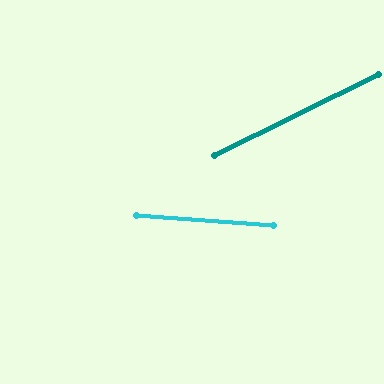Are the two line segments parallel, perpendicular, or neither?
Neither parallel nor perpendicular — they differ by about 30°.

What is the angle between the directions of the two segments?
Approximately 30 degrees.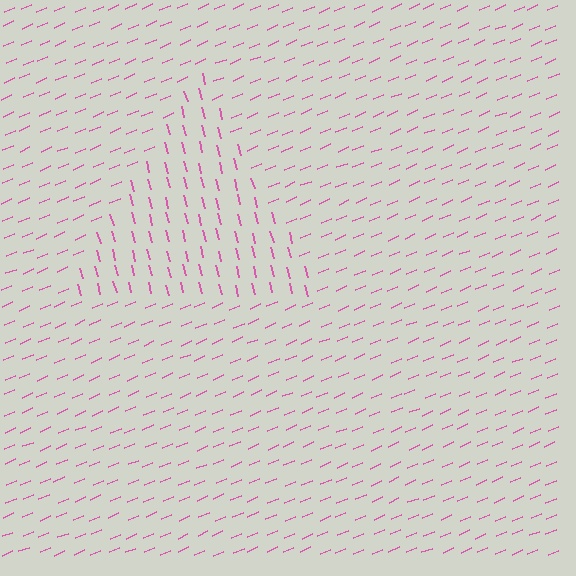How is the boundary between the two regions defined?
The boundary is defined purely by a change in line orientation (approximately 82 degrees difference). All lines are the same color and thickness.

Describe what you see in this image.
The image is filled with small pink line segments. A triangle region in the image has lines oriented differently from the surrounding lines, creating a visible texture boundary.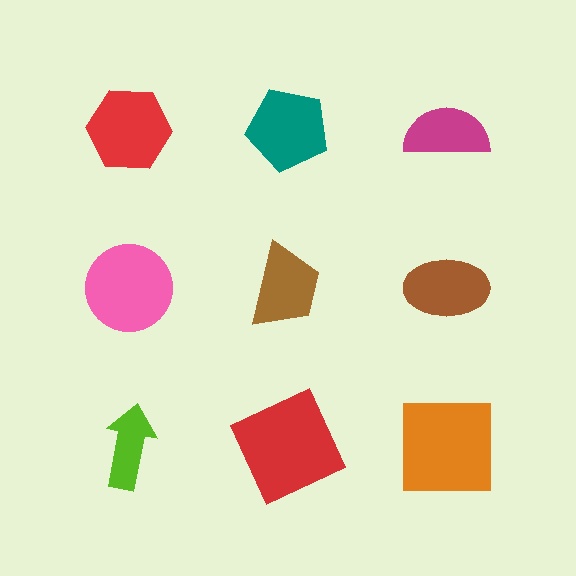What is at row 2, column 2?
A brown trapezoid.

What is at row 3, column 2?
A red square.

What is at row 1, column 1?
A red hexagon.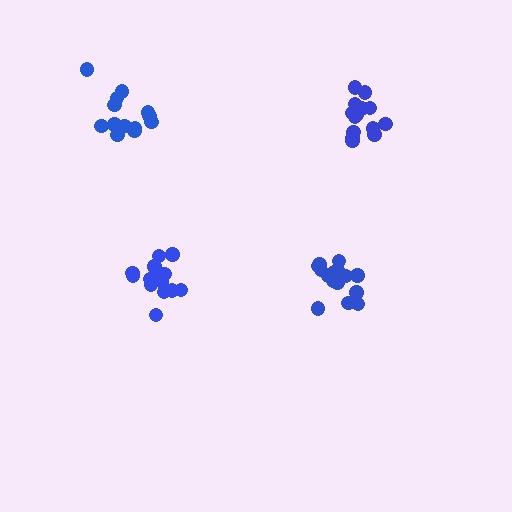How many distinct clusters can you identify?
There are 4 distinct clusters.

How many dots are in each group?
Group 1: 14 dots, Group 2: 15 dots, Group 3: 15 dots, Group 4: 14 dots (58 total).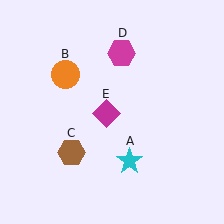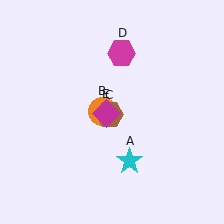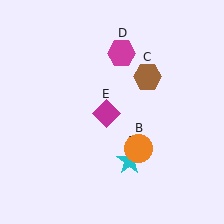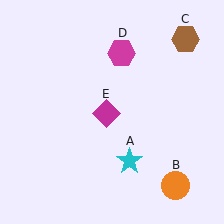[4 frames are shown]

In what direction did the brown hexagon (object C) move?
The brown hexagon (object C) moved up and to the right.